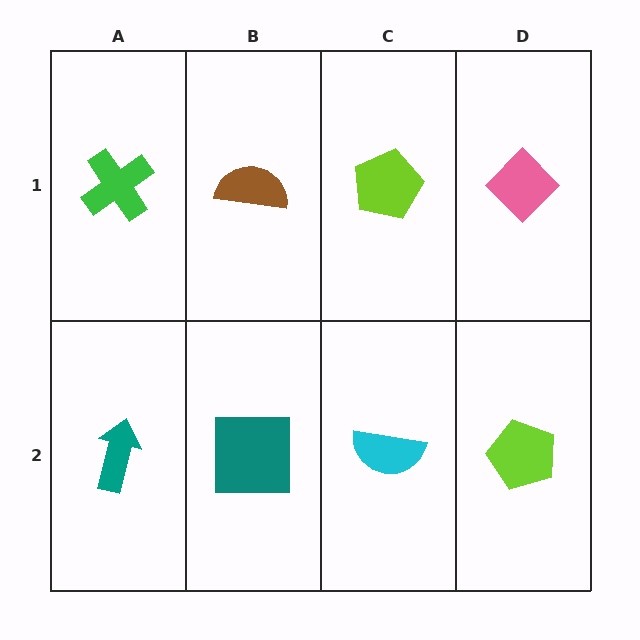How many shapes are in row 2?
4 shapes.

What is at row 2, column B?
A teal square.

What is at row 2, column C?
A cyan semicircle.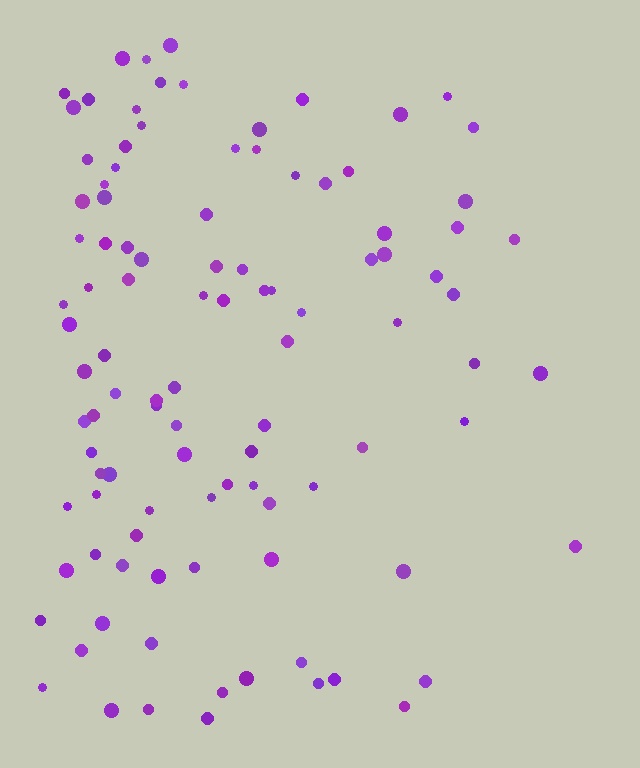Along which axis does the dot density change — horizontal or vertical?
Horizontal.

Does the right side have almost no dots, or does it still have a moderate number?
Still a moderate number, just noticeably fewer than the left.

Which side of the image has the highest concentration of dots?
The left.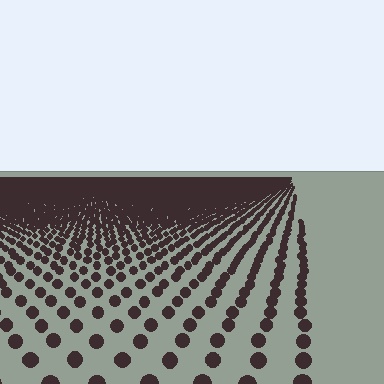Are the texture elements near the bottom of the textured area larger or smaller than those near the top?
Larger. Near the bottom, elements are closer to the viewer and appear at a bigger on-screen size.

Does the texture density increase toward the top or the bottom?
Density increases toward the top.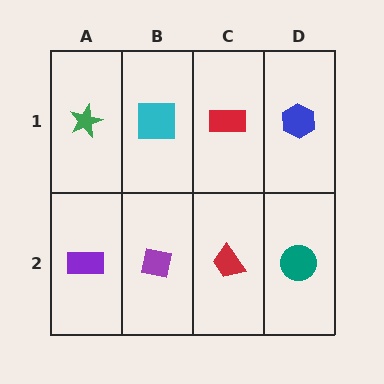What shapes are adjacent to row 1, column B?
A purple square (row 2, column B), a green star (row 1, column A), a red rectangle (row 1, column C).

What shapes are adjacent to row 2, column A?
A green star (row 1, column A), a purple square (row 2, column B).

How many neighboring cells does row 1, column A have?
2.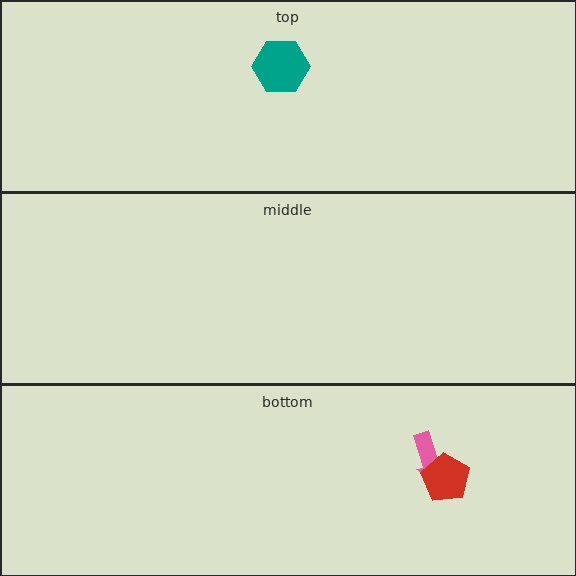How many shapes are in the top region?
1.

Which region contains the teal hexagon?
The top region.